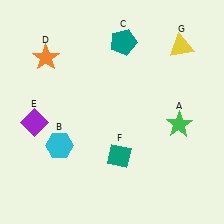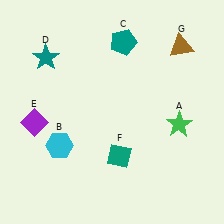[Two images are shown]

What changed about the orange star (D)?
In Image 1, D is orange. In Image 2, it changed to teal.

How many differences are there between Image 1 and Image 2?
There are 2 differences between the two images.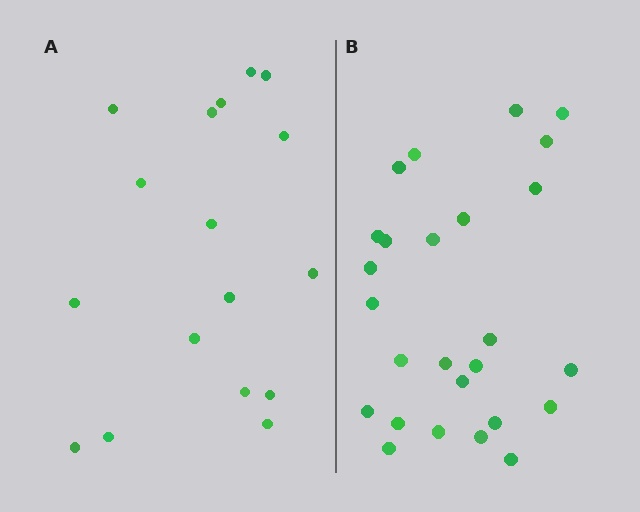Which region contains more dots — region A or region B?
Region B (the right region) has more dots.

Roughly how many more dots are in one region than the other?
Region B has roughly 8 or so more dots than region A.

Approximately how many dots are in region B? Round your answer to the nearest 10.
About 30 dots. (The exact count is 26, which rounds to 30.)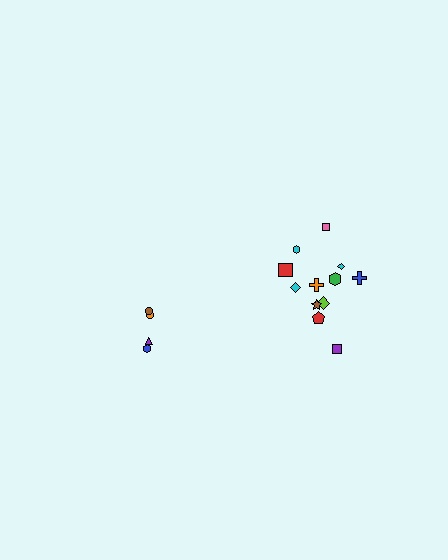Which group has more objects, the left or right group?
The right group.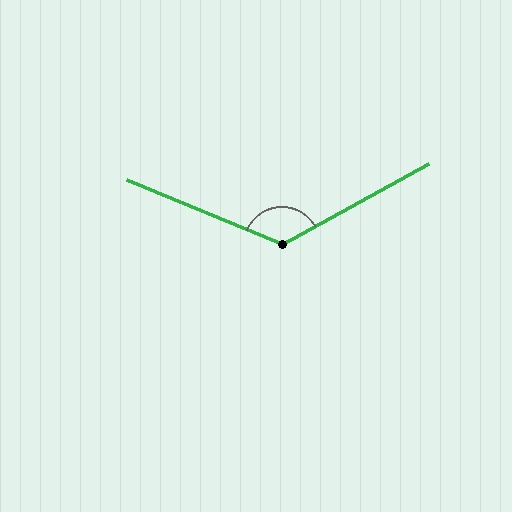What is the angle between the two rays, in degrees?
Approximately 129 degrees.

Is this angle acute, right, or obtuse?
It is obtuse.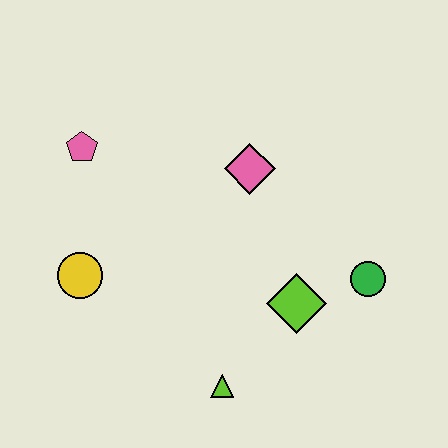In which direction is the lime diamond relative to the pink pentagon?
The lime diamond is to the right of the pink pentagon.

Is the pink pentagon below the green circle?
No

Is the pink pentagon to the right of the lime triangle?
No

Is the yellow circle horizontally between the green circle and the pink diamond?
No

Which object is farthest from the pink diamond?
The lime triangle is farthest from the pink diamond.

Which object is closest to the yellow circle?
The pink pentagon is closest to the yellow circle.